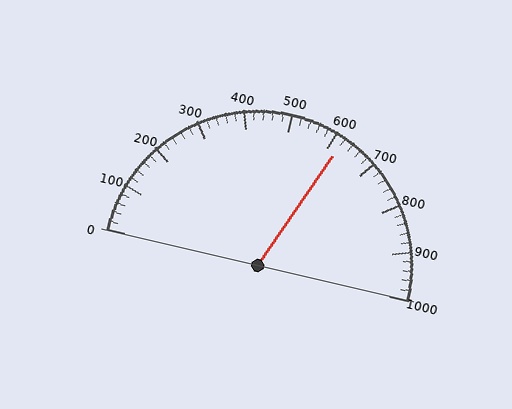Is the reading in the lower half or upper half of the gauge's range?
The reading is in the upper half of the range (0 to 1000).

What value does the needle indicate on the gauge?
The needle indicates approximately 620.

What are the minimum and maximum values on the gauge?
The gauge ranges from 0 to 1000.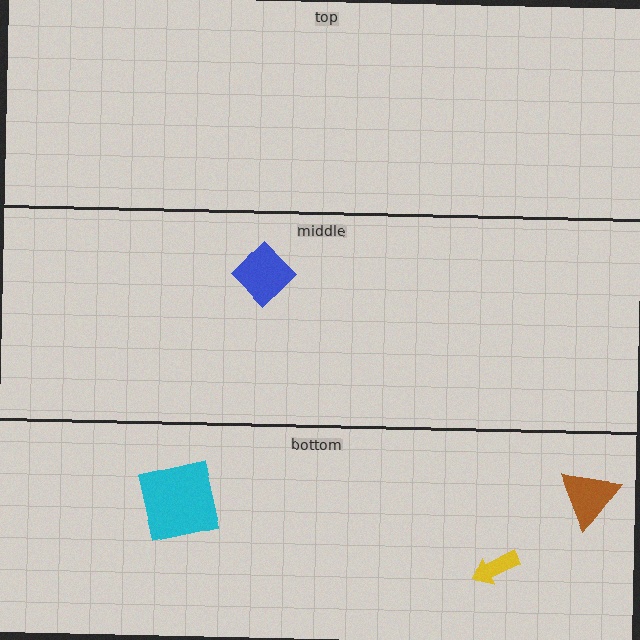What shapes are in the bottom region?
The yellow arrow, the cyan square, the brown triangle.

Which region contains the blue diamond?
The middle region.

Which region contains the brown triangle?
The bottom region.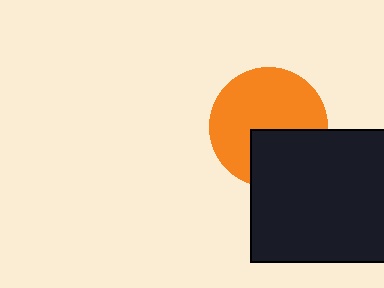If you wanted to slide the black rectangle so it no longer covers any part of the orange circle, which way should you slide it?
Slide it down — that is the most direct way to separate the two shapes.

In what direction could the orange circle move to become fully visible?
The orange circle could move up. That would shift it out from behind the black rectangle entirely.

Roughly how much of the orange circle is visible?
Most of it is visible (roughly 67%).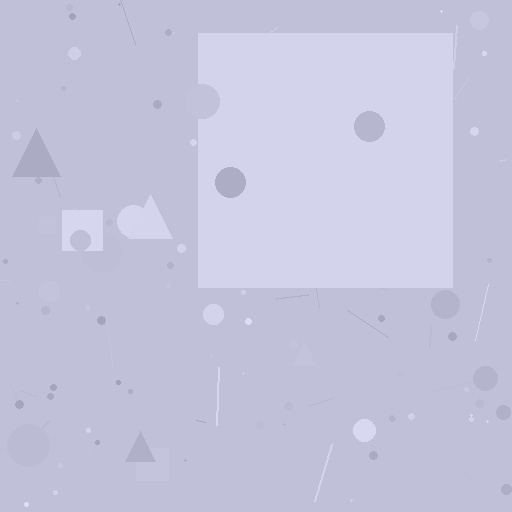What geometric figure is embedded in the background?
A square is embedded in the background.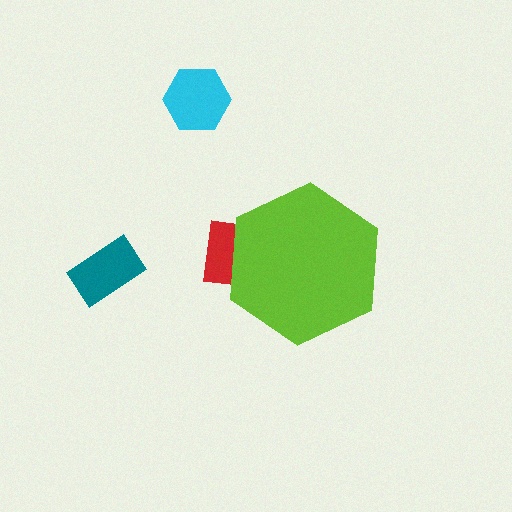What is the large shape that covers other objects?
A lime hexagon.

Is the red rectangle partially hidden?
Yes, the red rectangle is partially hidden behind the lime hexagon.